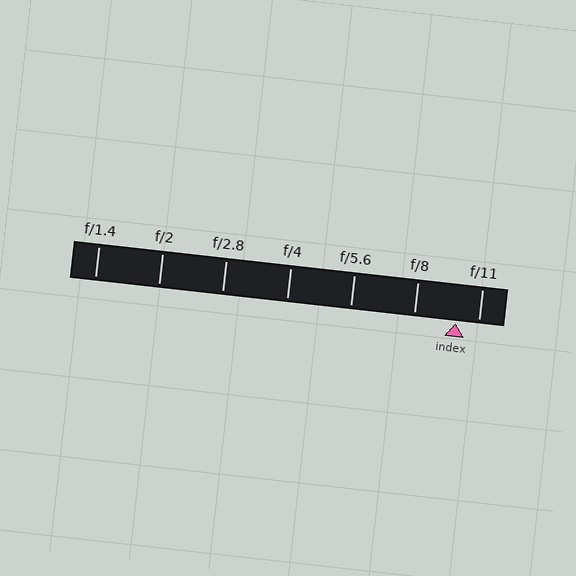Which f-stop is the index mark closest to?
The index mark is closest to f/11.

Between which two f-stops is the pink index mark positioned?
The index mark is between f/8 and f/11.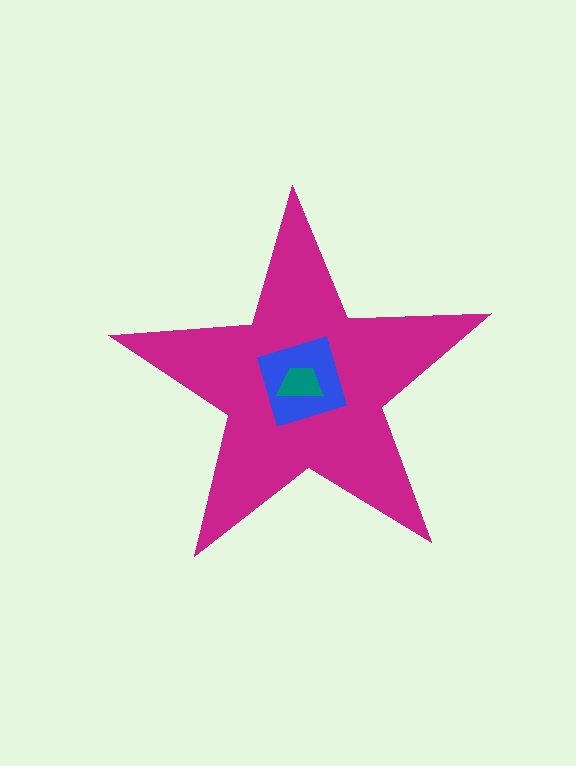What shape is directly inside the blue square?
The teal trapezoid.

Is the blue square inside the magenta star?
Yes.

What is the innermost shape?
The teal trapezoid.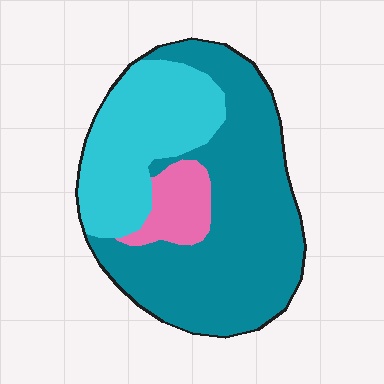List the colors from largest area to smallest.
From largest to smallest: teal, cyan, pink.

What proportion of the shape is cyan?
Cyan takes up between a quarter and a half of the shape.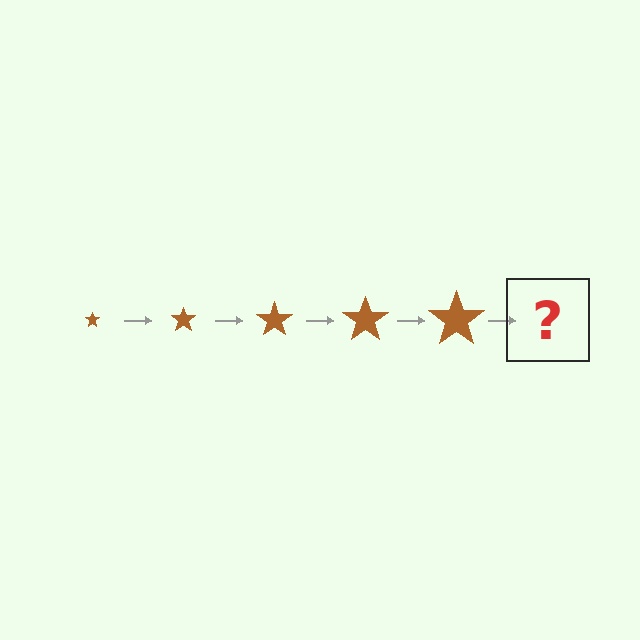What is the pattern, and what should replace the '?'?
The pattern is that the star gets progressively larger each step. The '?' should be a brown star, larger than the previous one.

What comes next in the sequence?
The next element should be a brown star, larger than the previous one.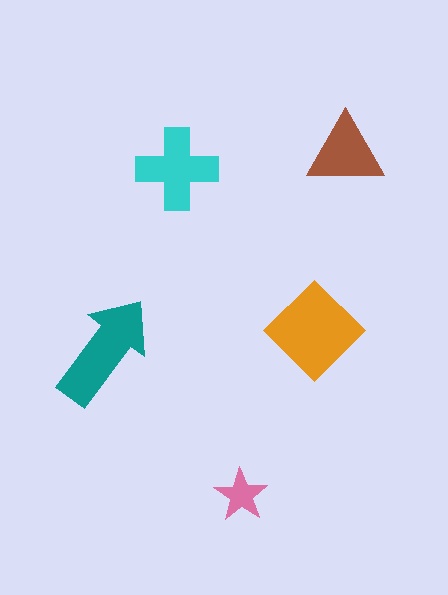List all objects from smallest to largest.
The pink star, the brown triangle, the cyan cross, the teal arrow, the orange diamond.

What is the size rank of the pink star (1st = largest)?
5th.